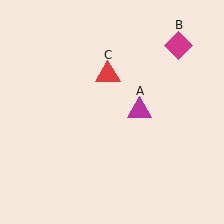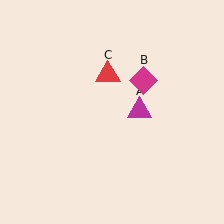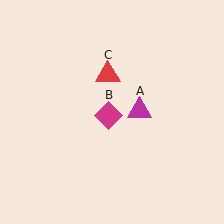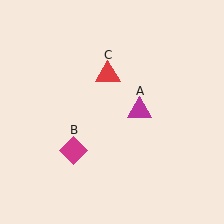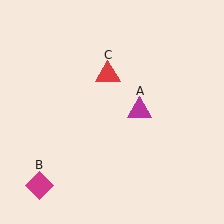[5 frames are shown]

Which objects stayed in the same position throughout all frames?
Magenta triangle (object A) and red triangle (object C) remained stationary.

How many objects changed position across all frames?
1 object changed position: magenta diamond (object B).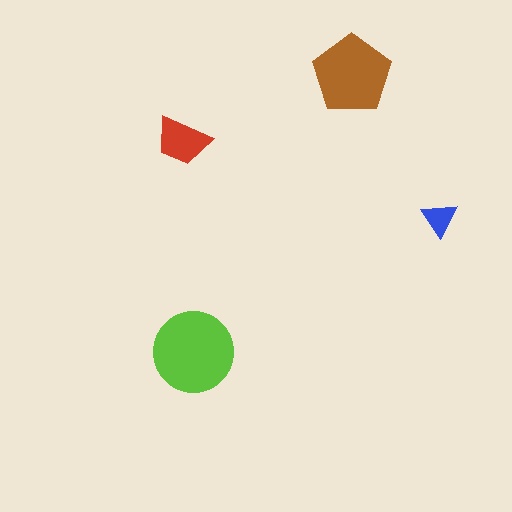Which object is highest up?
The brown pentagon is topmost.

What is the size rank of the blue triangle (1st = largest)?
4th.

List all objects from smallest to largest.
The blue triangle, the red trapezoid, the brown pentagon, the lime circle.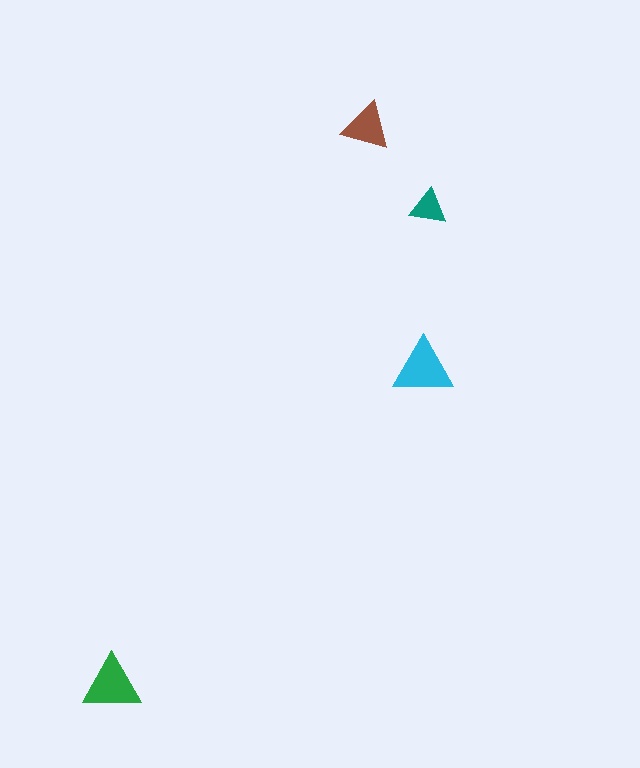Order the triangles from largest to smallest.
the cyan one, the green one, the brown one, the teal one.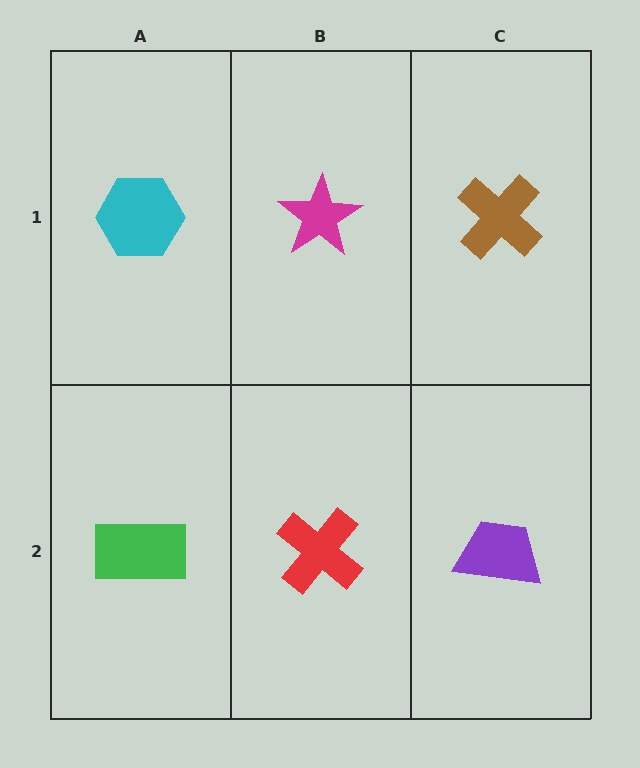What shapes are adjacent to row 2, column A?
A cyan hexagon (row 1, column A), a red cross (row 2, column B).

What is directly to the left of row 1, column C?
A magenta star.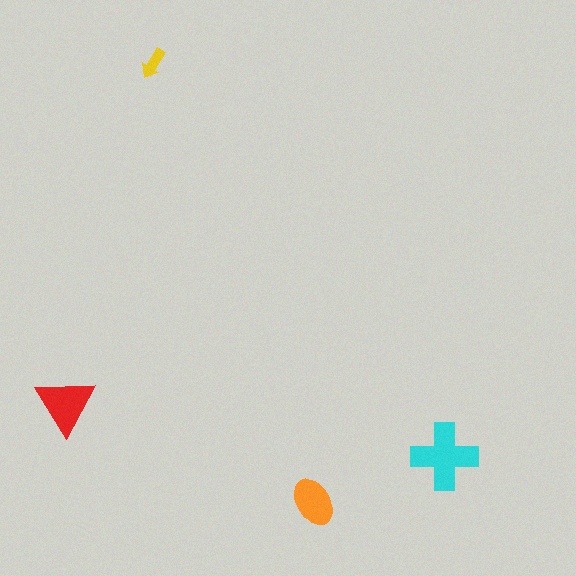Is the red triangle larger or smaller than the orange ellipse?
Larger.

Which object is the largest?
The cyan cross.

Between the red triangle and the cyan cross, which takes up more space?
The cyan cross.